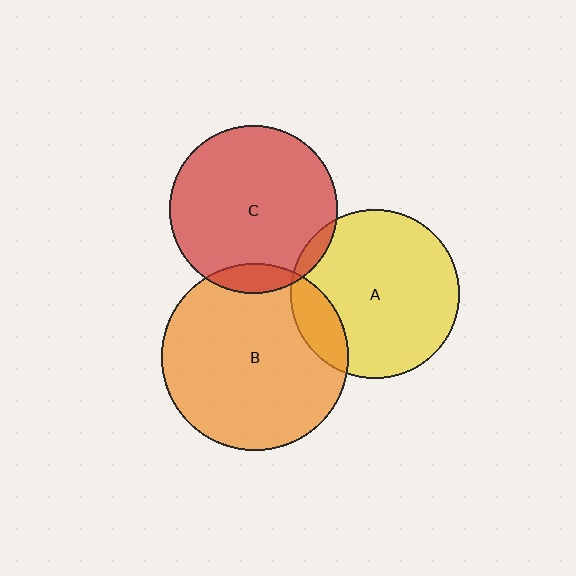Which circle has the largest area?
Circle B (orange).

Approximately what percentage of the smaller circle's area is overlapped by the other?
Approximately 15%.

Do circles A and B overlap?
Yes.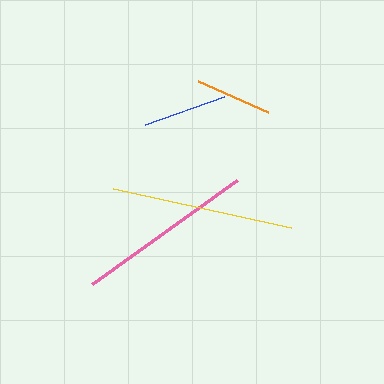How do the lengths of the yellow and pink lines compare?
The yellow and pink lines are approximately the same length.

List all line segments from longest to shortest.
From longest to shortest: yellow, pink, blue, orange.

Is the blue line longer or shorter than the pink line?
The pink line is longer than the blue line.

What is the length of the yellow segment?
The yellow segment is approximately 182 pixels long.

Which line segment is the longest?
The yellow line is the longest at approximately 182 pixels.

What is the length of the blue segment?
The blue segment is approximately 84 pixels long.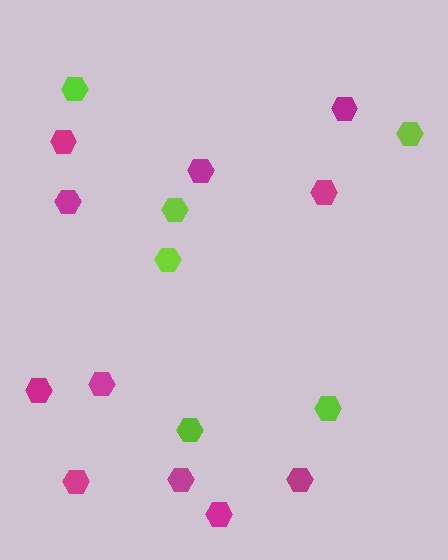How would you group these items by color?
There are 2 groups: one group of lime hexagons (6) and one group of magenta hexagons (11).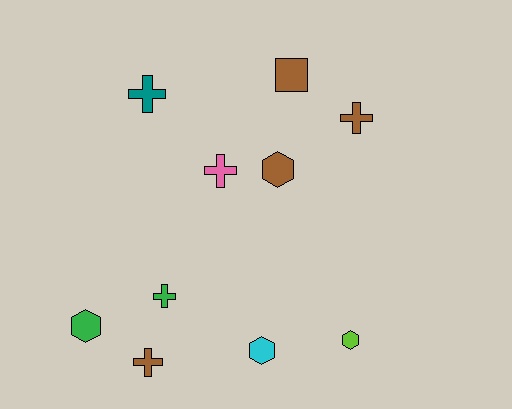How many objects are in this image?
There are 10 objects.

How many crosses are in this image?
There are 5 crosses.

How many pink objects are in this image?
There is 1 pink object.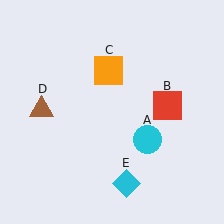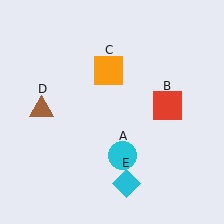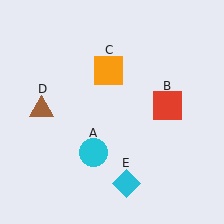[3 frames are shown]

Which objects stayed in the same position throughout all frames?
Red square (object B) and orange square (object C) and brown triangle (object D) and cyan diamond (object E) remained stationary.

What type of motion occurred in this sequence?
The cyan circle (object A) rotated clockwise around the center of the scene.